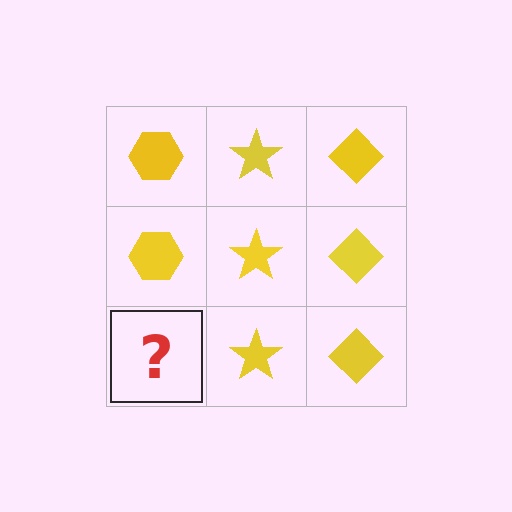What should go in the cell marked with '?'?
The missing cell should contain a yellow hexagon.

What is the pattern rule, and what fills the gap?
The rule is that each column has a consistent shape. The gap should be filled with a yellow hexagon.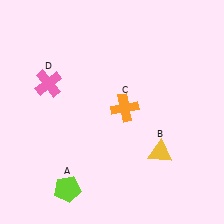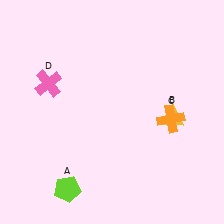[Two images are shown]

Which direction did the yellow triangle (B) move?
The yellow triangle (B) moved up.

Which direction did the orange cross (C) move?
The orange cross (C) moved right.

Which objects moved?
The objects that moved are: the yellow triangle (B), the orange cross (C).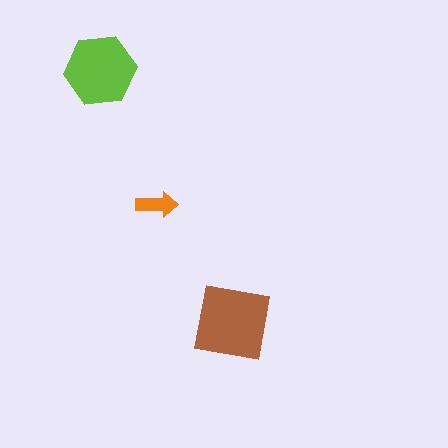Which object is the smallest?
The orange arrow.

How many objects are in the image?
There are 3 objects in the image.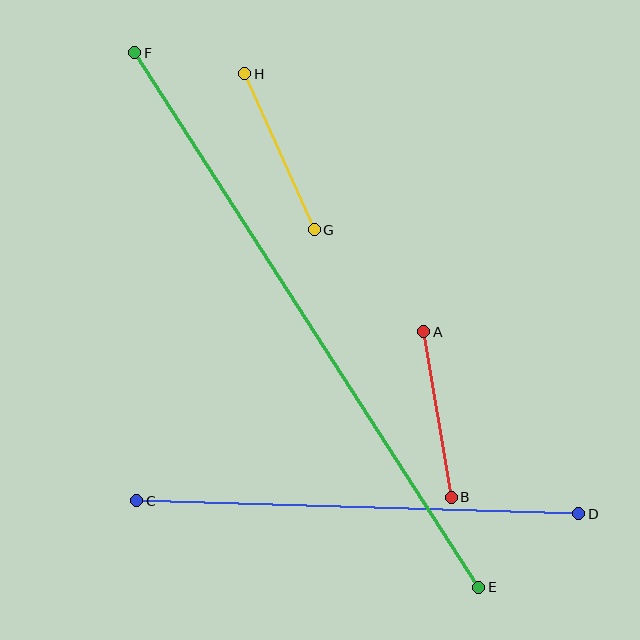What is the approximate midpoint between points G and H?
The midpoint is at approximately (280, 152) pixels.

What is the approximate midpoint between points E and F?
The midpoint is at approximately (307, 320) pixels.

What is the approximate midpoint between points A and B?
The midpoint is at approximately (438, 415) pixels.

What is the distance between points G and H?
The distance is approximately 171 pixels.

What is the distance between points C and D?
The distance is approximately 442 pixels.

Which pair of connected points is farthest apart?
Points E and F are farthest apart.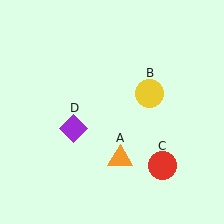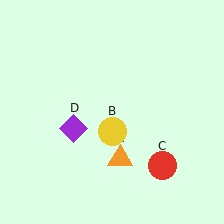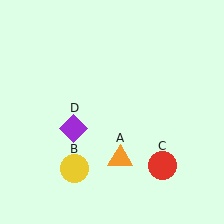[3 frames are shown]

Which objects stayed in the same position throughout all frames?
Orange triangle (object A) and red circle (object C) and purple diamond (object D) remained stationary.